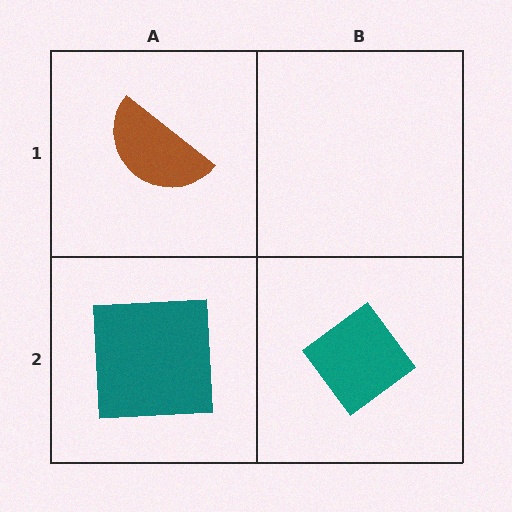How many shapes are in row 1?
1 shape.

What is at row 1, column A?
A brown semicircle.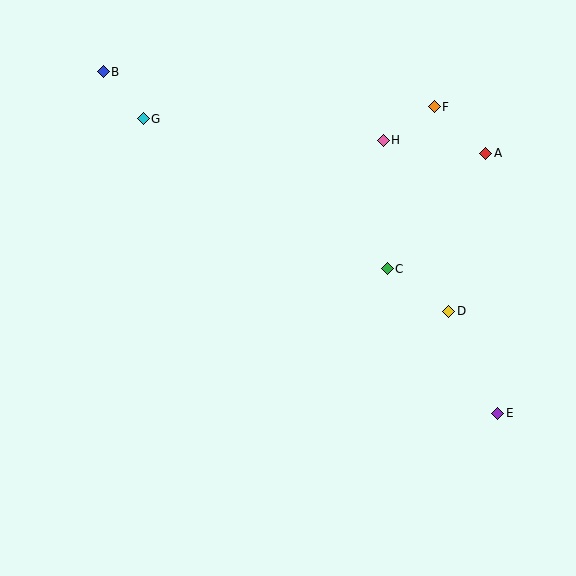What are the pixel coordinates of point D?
Point D is at (449, 311).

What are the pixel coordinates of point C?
Point C is at (387, 269).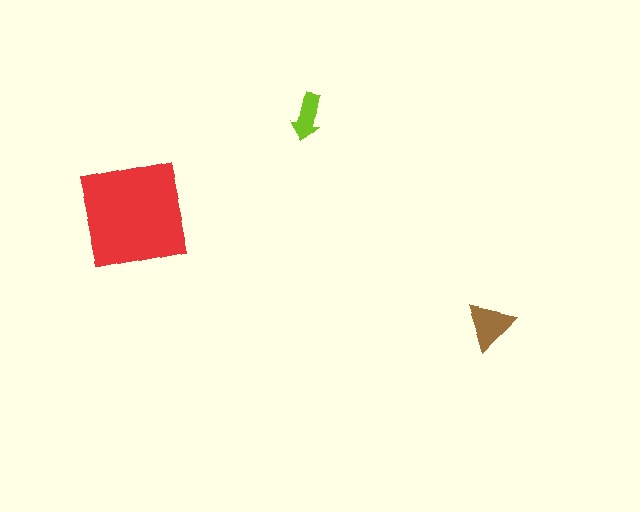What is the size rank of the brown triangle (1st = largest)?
2nd.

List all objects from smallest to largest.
The lime arrow, the brown triangle, the red square.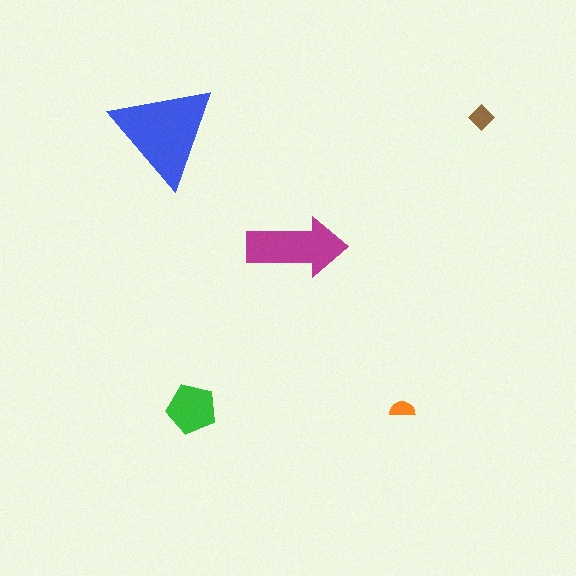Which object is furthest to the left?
The blue triangle is leftmost.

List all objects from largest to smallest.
The blue triangle, the magenta arrow, the green pentagon, the brown diamond, the orange semicircle.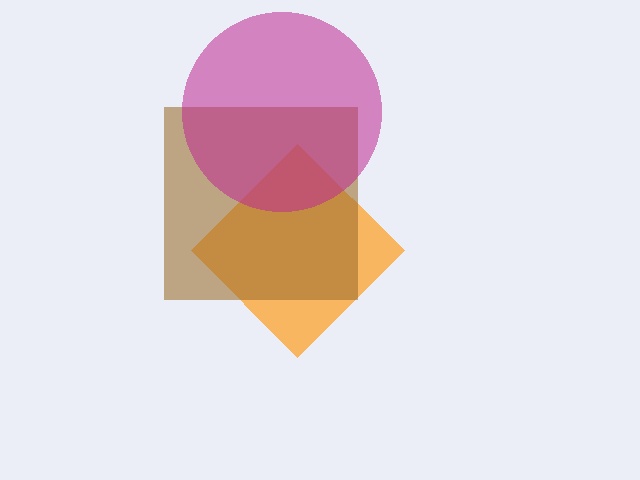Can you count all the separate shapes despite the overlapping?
Yes, there are 3 separate shapes.